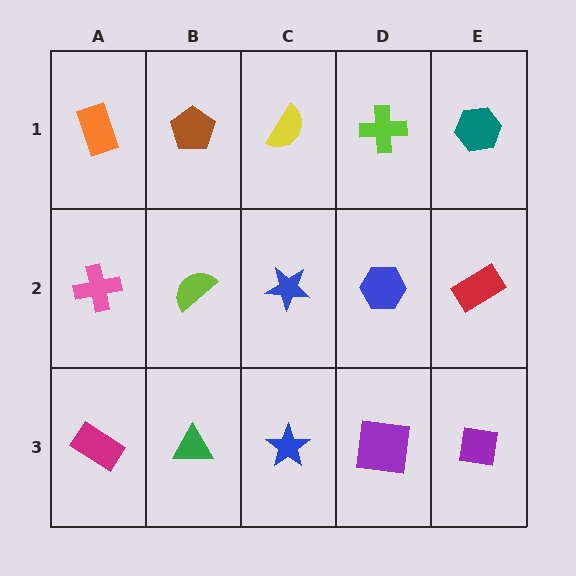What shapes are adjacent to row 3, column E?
A red rectangle (row 2, column E), a purple square (row 3, column D).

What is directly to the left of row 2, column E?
A blue hexagon.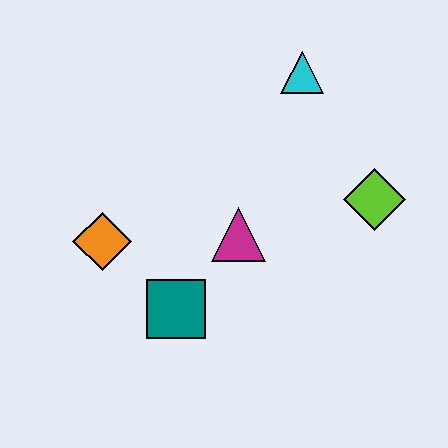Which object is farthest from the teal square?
The cyan triangle is farthest from the teal square.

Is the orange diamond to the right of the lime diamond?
No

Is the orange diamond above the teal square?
Yes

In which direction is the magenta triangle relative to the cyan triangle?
The magenta triangle is below the cyan triangle.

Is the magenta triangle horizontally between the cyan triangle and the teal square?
Yes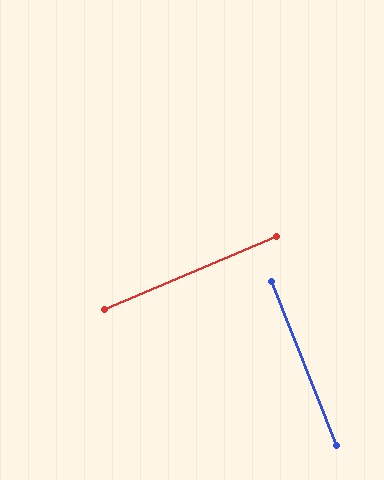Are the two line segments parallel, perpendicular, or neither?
Perpendicular — they meet at approximately 89°.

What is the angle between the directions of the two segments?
Approximately 89 degrees.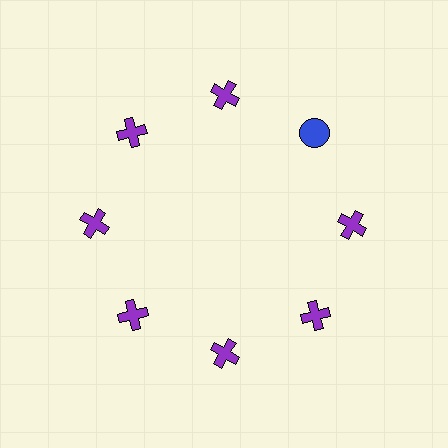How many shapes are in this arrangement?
There are 8 shapes arranged in a ring pattern.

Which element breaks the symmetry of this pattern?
The blue circle at roughly the 2 o'clock position breaks the symmetry. All other shapes are purple crosses.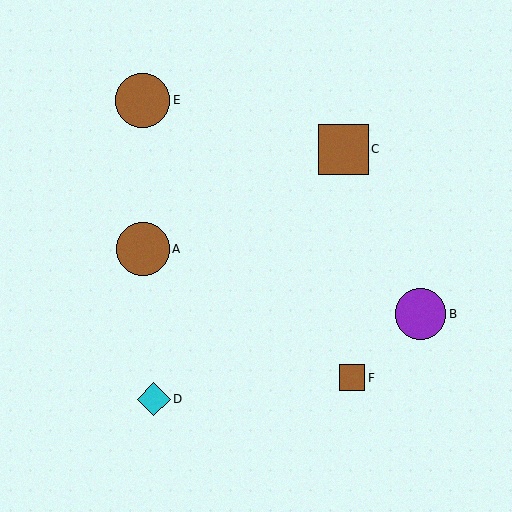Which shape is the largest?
The brown circle (labeled E) is the largest.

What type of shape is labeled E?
Shape E is a brown circle.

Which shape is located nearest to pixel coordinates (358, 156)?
The brown square (labeled C) at (343, 149) is nearest to that location.